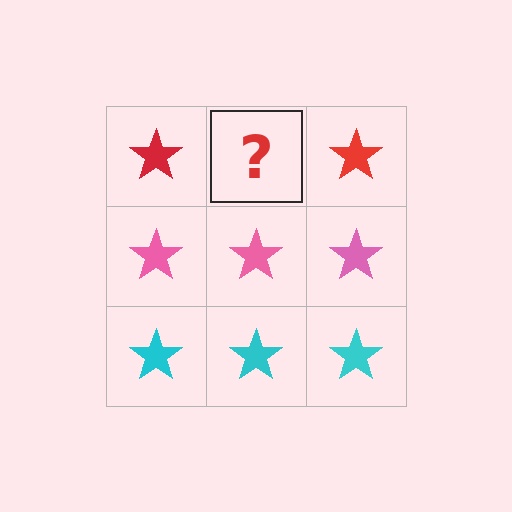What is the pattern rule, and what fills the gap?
The rule is that each row has a consistent color. The gap should be filled with a red star.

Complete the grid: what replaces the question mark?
The question mark should be replaced with a red star.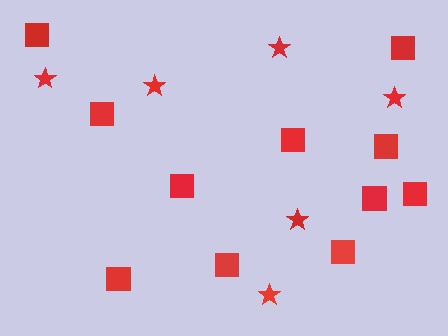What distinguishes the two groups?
There are 2 groups: one group of squares (11) and one group of stars (6).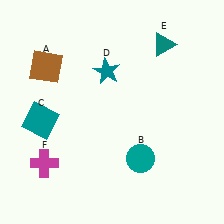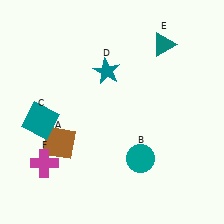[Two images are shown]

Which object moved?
The brown square (A) moved down.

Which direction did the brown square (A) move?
The brown square (A) moved down.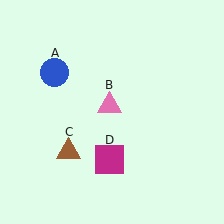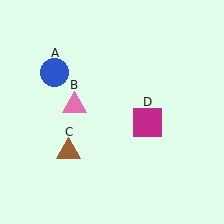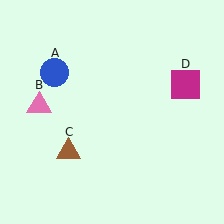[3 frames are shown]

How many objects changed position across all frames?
2 objects changed position: pink triangle (object B), magenta square (object D).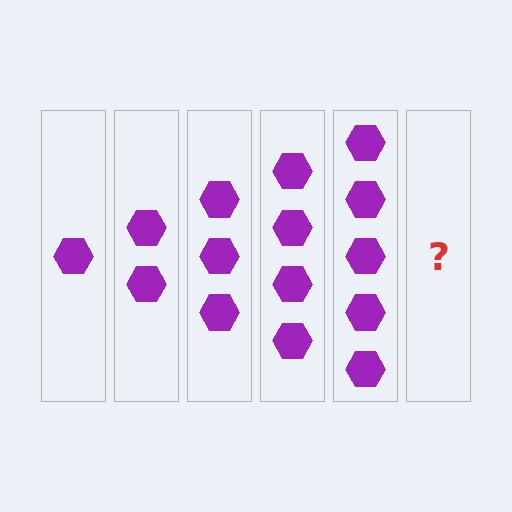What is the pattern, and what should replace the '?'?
The pattern is that each step adds one more hexagon. The '?' should be 6 hexagons.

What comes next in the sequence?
The next element should be 6 hexagons.